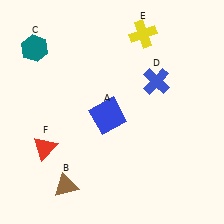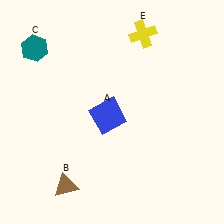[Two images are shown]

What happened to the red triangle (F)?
The red triangle (F) was removed in Image 2. It was in the bottom-left area of Image 1.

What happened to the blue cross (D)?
The blue cross (D) was removed in Image 2. It was in the top-right area of Image 1.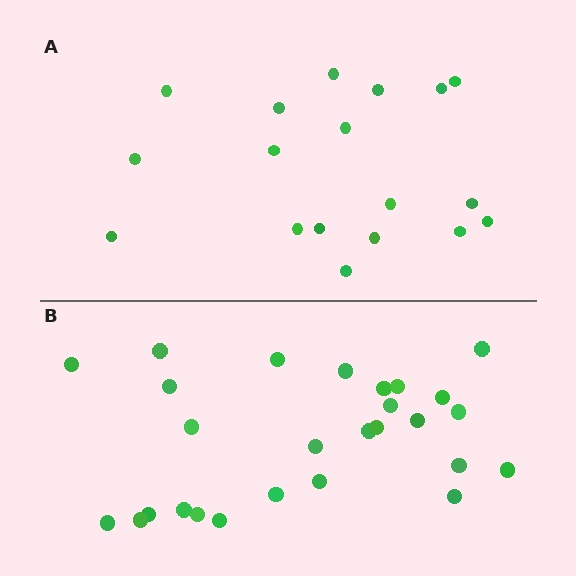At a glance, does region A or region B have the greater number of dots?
Region B (the bottom region) has more dots.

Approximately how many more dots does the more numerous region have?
Region B has roughly 8 or so more dots than region A.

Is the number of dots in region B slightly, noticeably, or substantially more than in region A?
Region B has substantially more. The ratio is roughly 1.5 to 1.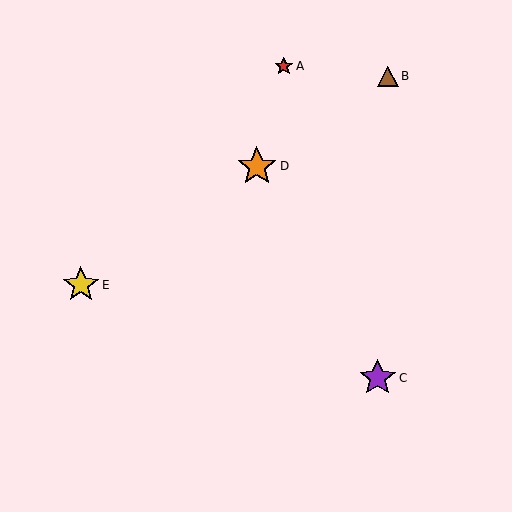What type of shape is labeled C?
Shape C is a purple star.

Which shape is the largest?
The orange star (labeled D) is the largest.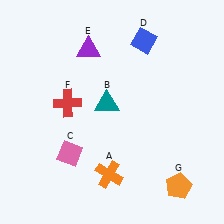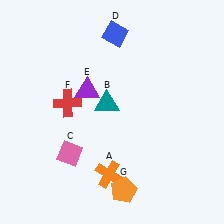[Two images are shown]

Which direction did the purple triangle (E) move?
The purple triangle (E) moved down.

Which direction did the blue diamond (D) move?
The blue diamond (D) moved left.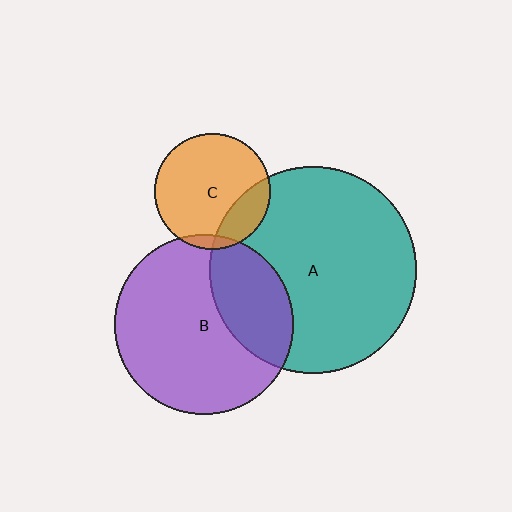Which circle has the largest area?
Circle A (teal).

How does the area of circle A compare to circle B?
Approximately 1.3 times.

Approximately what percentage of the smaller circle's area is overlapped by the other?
Approximately 20%.